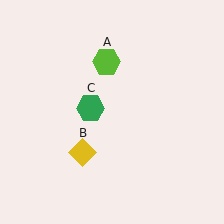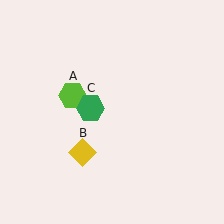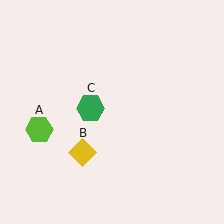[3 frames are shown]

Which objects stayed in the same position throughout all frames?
Yellow diamond (object B) and green hexagon (object C) remained stationary.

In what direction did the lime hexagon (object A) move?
The lime hexagon (object A) moved down and to the left.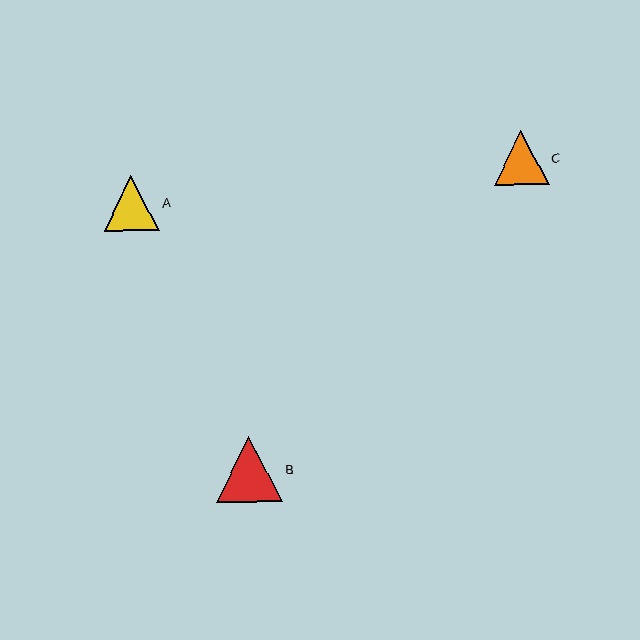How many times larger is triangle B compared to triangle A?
Triangle B is approximately 1.2 times the size of triangle A.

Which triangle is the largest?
Triangle B is the largest with a size of approximately 66 pixels.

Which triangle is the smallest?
Triangle C is the smallest with a size of approximately 55 pixels.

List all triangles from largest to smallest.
From largest to smallest: B, A, C.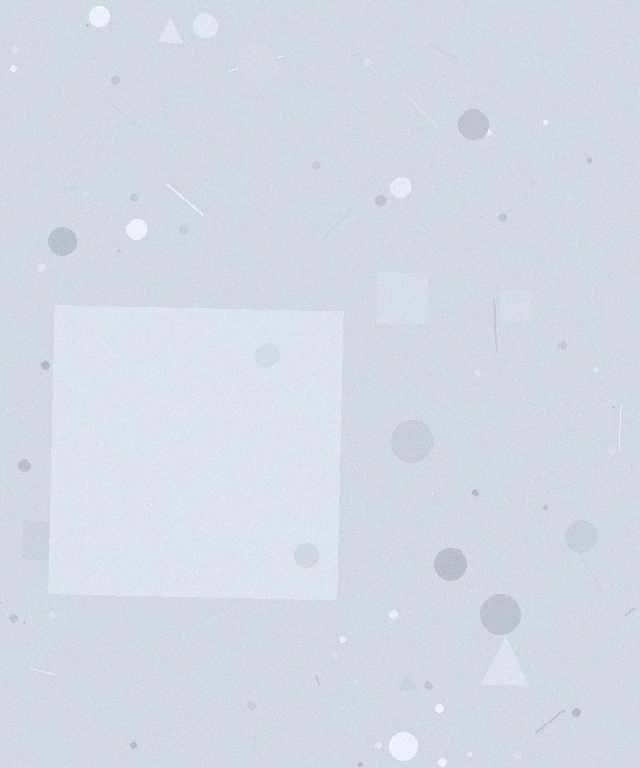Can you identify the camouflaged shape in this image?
The camouflaged shape is a square.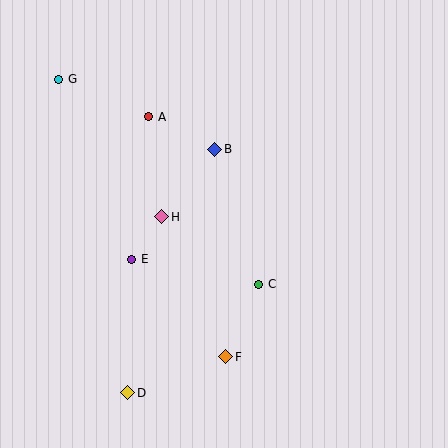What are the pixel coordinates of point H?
Point H is at (162, 217).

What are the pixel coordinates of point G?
Point G is at (59, 79).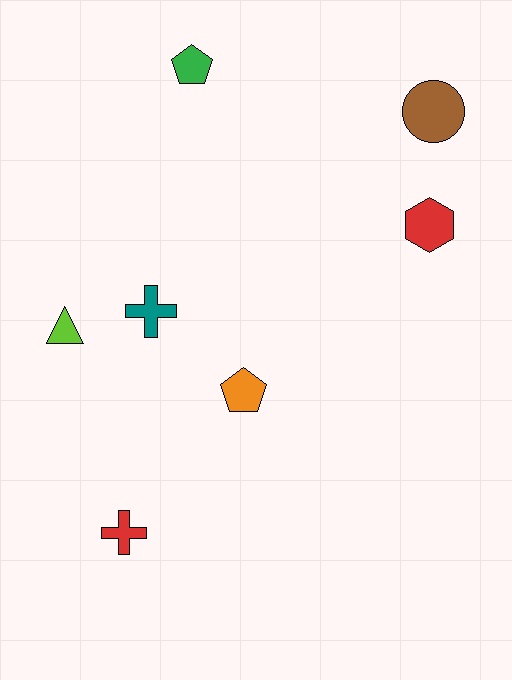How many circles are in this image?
There is 1 circle.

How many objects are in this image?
There are 7 objects.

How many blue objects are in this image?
There are no blue objects.